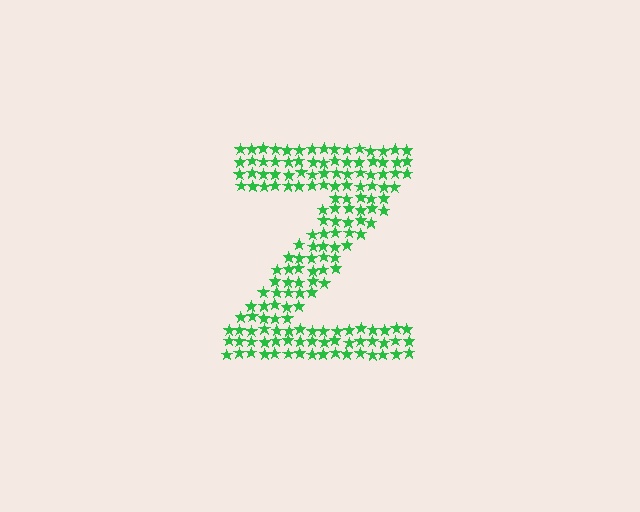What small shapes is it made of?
It is made of small stars.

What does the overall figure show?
The overall figure shows the letter Z.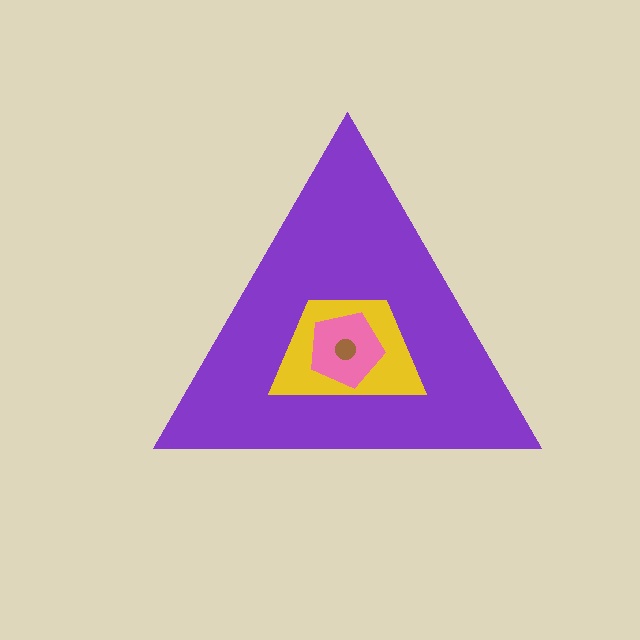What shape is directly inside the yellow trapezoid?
The pink pentagon.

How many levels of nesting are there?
4.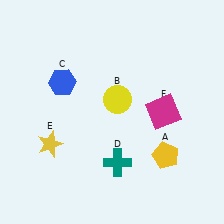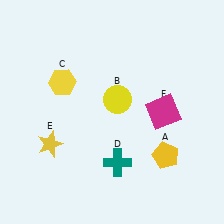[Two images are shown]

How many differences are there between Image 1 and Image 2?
There is 1 difference between the two images.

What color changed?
The hexagon (C) changed from blue in Image 1 to yellow in Image 2.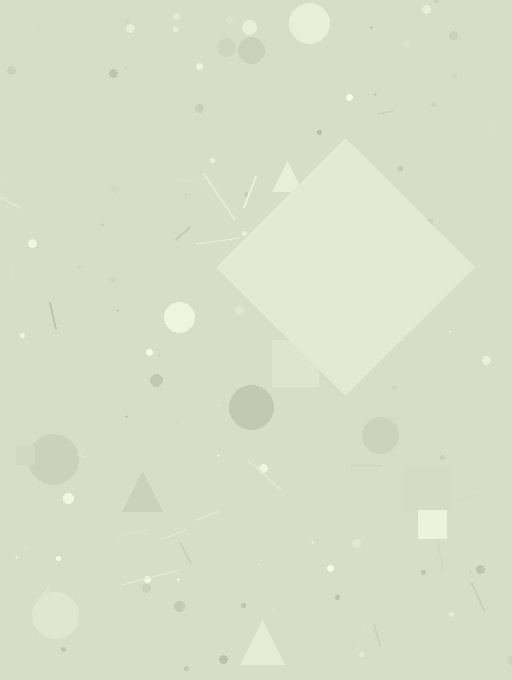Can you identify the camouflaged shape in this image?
The camouflaged shape is a diamond.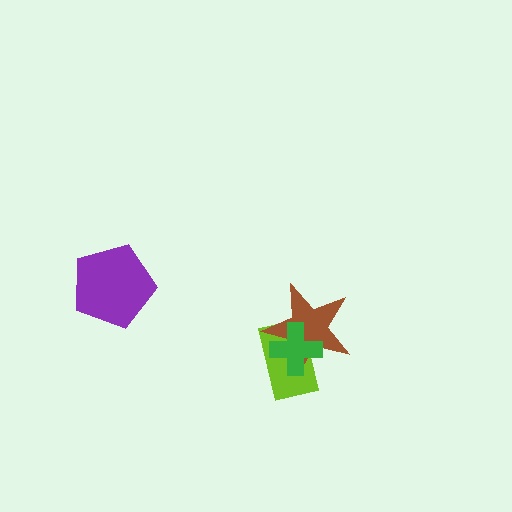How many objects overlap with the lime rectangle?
2 objects overlap with the lime rectangle.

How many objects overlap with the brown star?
2 objects overlap with the brown star.